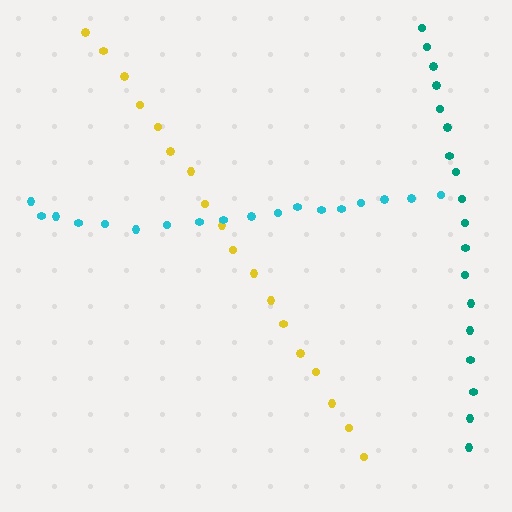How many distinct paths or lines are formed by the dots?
There are 3 distinct paths.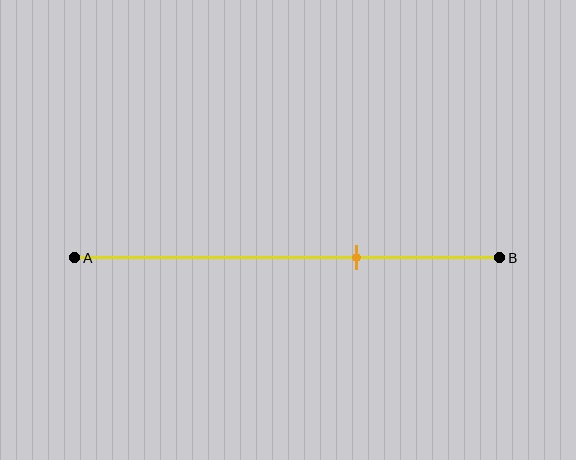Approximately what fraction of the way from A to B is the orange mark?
The orange mark is approximately 65% of the way from A to B.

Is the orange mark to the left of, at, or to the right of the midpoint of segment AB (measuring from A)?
The orange mark is to the right of the midpoint of segment AB.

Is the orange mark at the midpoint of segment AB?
No, the mark is at about 65% from A, not at the 50% midpoint.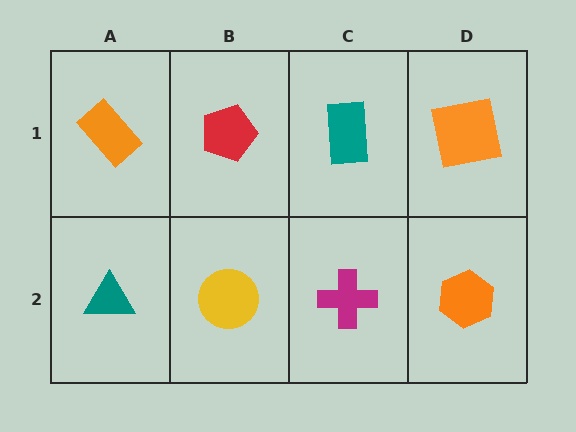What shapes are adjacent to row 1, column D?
An orange hexagon (row 2, column D), a teal rectangle (row 1, column C).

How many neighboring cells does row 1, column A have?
2.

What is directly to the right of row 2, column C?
An orange hexagon.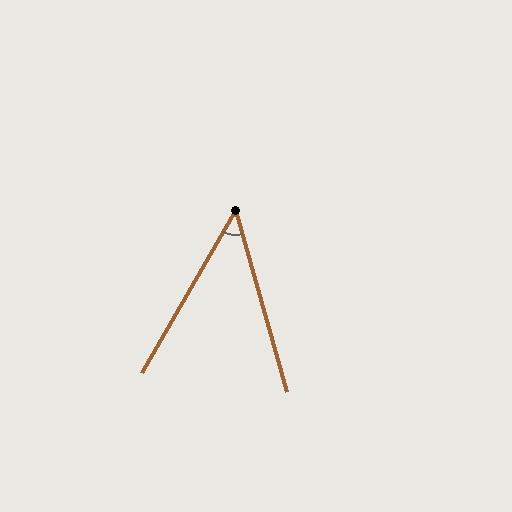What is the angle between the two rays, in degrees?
Approximately 46 degrees.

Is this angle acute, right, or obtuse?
It is acute.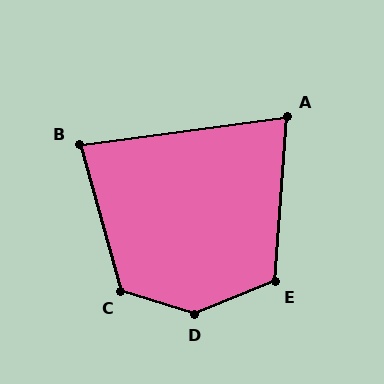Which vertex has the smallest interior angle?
A, at approximately 78 degrees.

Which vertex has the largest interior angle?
D, at approximately 141 degrees.